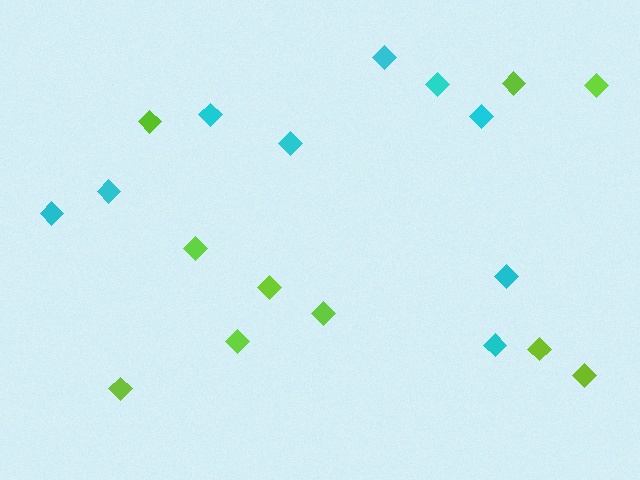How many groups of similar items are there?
There are 2 groups: one group of cyan diamonds (9) and one group of lime diamonds (10).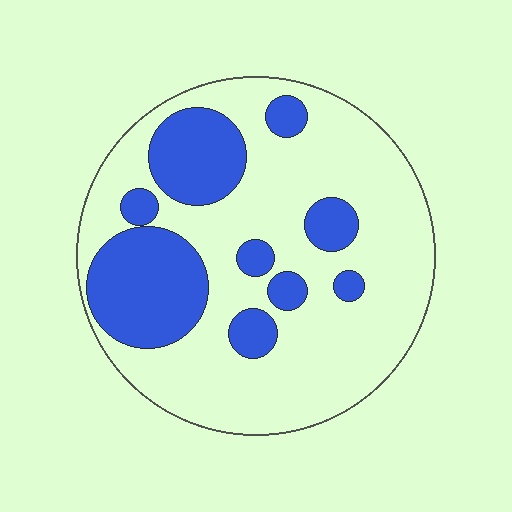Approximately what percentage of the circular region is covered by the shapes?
Approximately 30%.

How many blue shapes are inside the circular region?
9.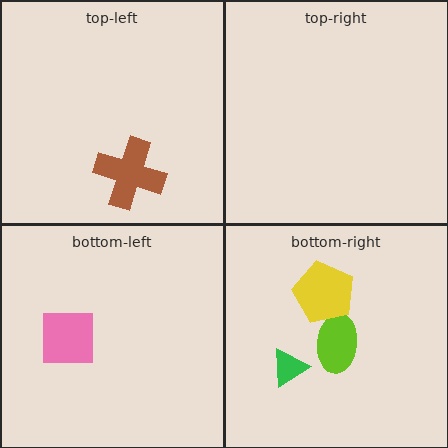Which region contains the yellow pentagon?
The bottom-right region.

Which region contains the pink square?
The bottom-left region.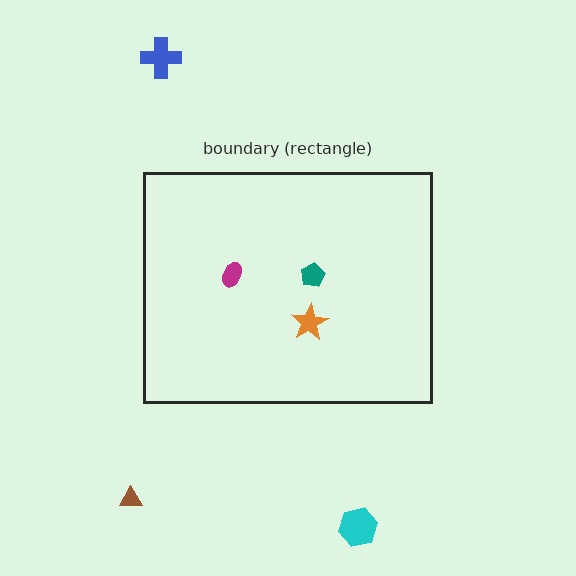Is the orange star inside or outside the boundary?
Inside.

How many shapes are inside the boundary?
3 inside, 3 outside.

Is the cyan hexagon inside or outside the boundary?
Outside.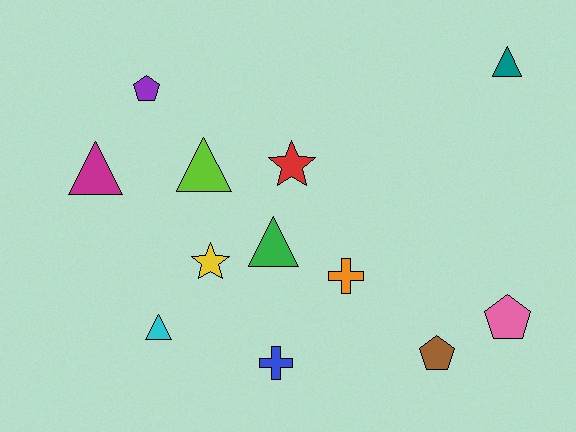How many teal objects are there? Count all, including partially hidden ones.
There is 1 teal object.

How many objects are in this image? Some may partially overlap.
There are 12 objects.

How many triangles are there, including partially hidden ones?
There are 5 triangles.